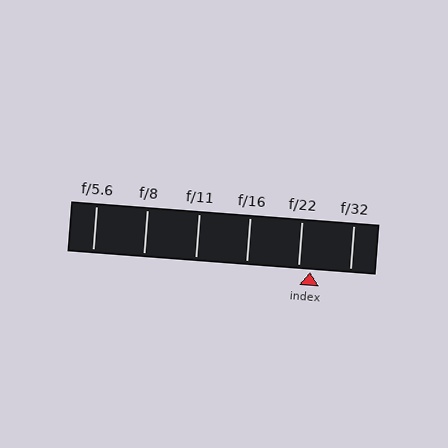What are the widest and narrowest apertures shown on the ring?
The widest aperture shown is f/5.6 and the narrowest is f/32.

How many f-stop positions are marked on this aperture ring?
There are 6 f-stop positions marked.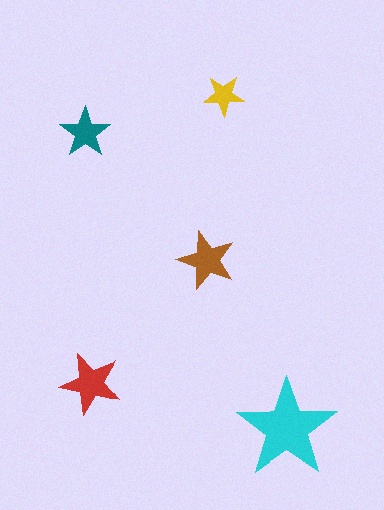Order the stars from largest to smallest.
the cyan one, the red one, the brown one, the teal one, the yellow one.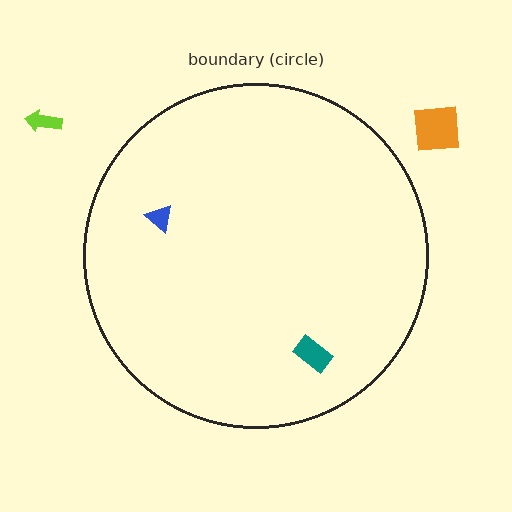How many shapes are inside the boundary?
2 inside, 2 outside.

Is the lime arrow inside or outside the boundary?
Outside.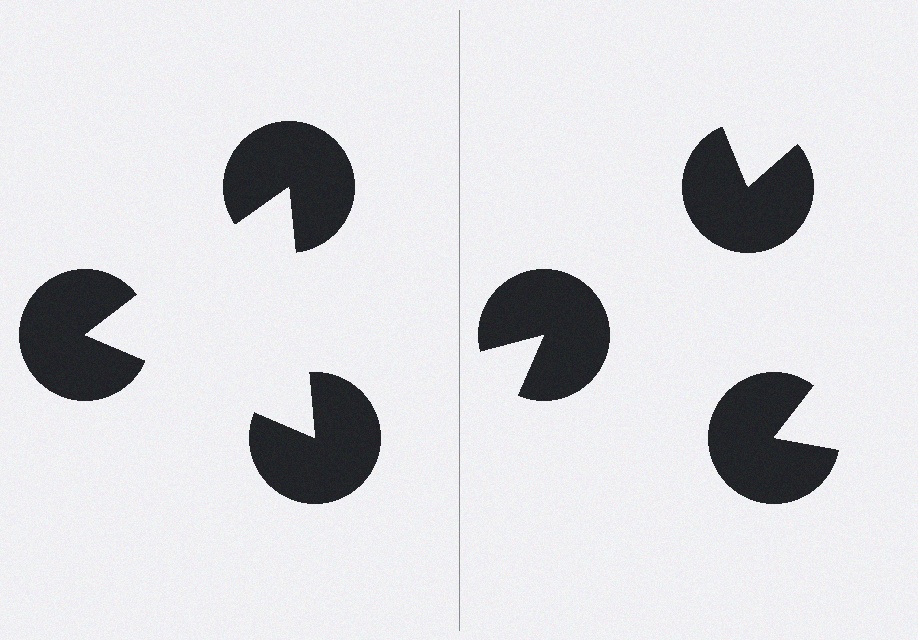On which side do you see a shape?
An illusory triangle appears on the left side. On the right side the wedge cuts are rotated, so no coherent shape forms.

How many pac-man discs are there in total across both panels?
6 — 3 on each side.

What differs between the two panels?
The pac-man discs are positioned identically on both sides; only the wedge orientations differ. On the left they align to a triangle; on the right they are misaligned.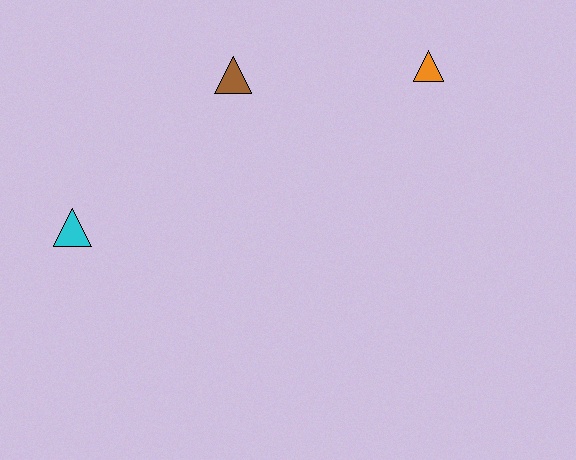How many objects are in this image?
There are 3 objects.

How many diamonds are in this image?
There are no diamonds.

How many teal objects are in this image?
There are no teal objects.